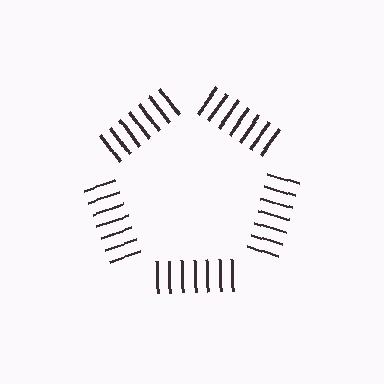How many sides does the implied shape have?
5 sides — the line-ends trace a pentagon.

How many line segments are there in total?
35 — 7 along each of the 5 edges.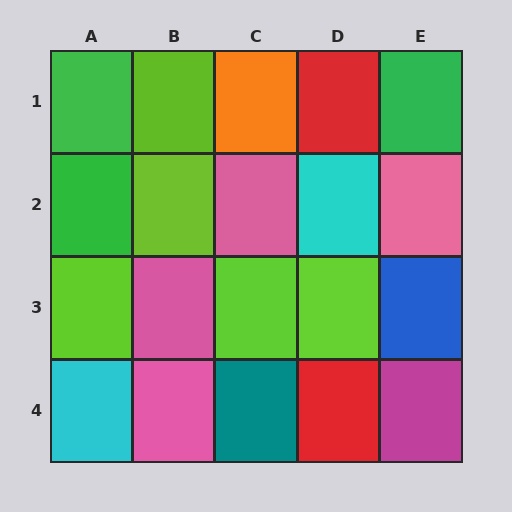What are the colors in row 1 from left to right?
Green, lime, orange, red, green.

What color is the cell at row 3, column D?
Lime.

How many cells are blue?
1 cell is blue.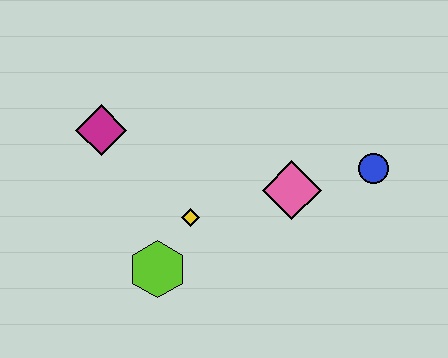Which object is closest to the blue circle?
The pink diamond is closest to the blue circle.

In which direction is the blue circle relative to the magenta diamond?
The blue circle is to the right of the magenta diamond.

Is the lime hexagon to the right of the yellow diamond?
No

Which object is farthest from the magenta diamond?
The blue circle is farthest from the magenta diamond.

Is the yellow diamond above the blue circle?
No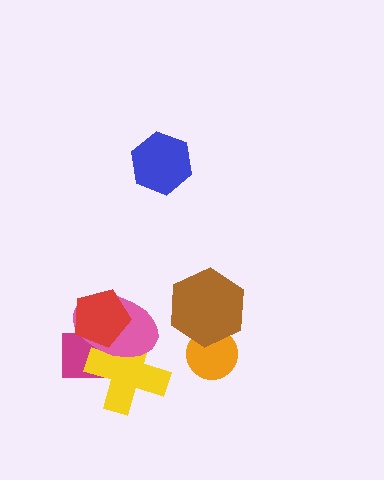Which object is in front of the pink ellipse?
The red pentagon is in front of the pink ellipse.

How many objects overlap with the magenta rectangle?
3 objects overlap with the magenta rectangle.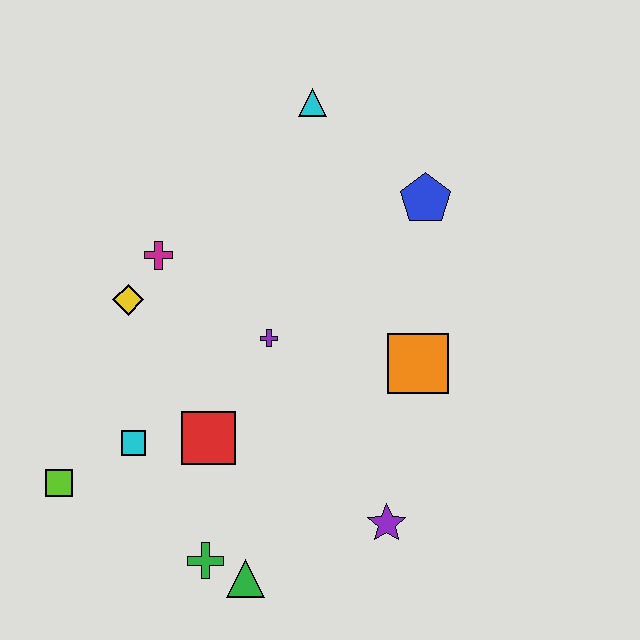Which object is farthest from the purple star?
The cyan triangle is farthest from the purple star.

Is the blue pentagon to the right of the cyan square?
Yes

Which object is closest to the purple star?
The green triangle is closest to the purple star.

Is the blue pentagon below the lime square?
No